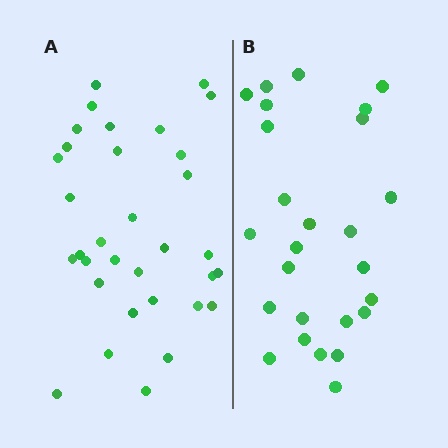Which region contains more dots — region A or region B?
Region A (the left region) has more dots.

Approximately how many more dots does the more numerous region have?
Region A has roughly 8 or so more dots than region B.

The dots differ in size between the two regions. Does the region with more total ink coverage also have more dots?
No. Region B has more total ink coverage because its dots are larger, but region A actually contains more individual dots. Total area can be misleading — the number of items is what matters here.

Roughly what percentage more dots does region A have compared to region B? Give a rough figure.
About 25% more.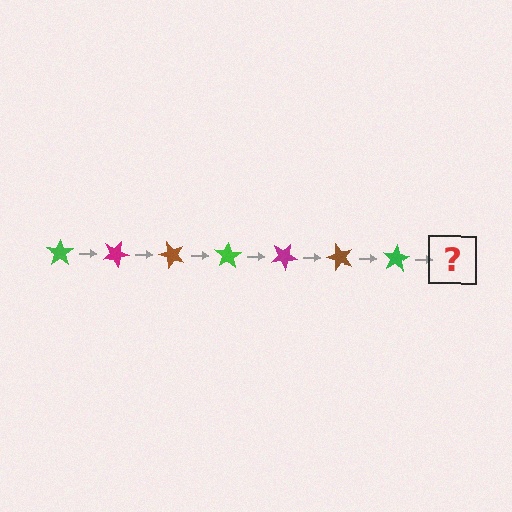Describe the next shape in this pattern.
It should be a magenta star, rotated 175 degrees from the start.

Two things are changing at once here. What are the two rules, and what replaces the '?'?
The two rules are that it rotates 25 degrees each step and the color cycles through green, magenta, and brown. The '?' should be a magenta star, rotated 175 degrees from the start.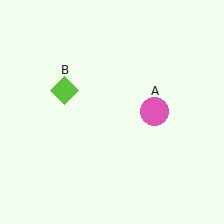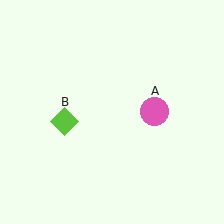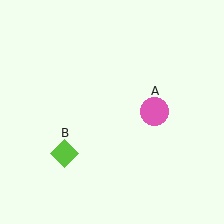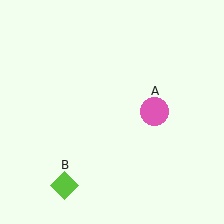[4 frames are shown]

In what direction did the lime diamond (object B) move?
The lime diamond (object B) moved down.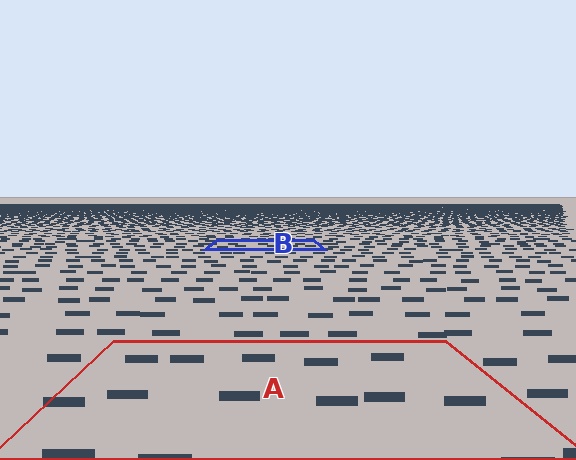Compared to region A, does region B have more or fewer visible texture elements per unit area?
Region B has more texture elements per unit area — they are packed more densely because it is farther away.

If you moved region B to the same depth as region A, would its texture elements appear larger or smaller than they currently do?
They would appear larger. At a closer depth, the same texture elements are projected at a bigger on-screen size.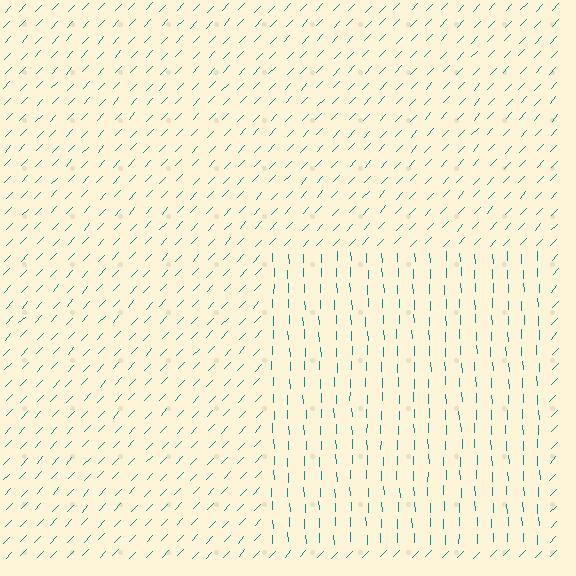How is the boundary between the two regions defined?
The boundary is defined purely by a change in line orientation (approximately 45 degrees difference). All lines are the same color and thickness.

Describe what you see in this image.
The image is filled with small teal line segments. A rectangle region in the image has lines oriented differently from the surrounding lines, creating a visible texture boundary.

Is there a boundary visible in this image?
Yes, there is a texture boundary formed by a change in line orientation.